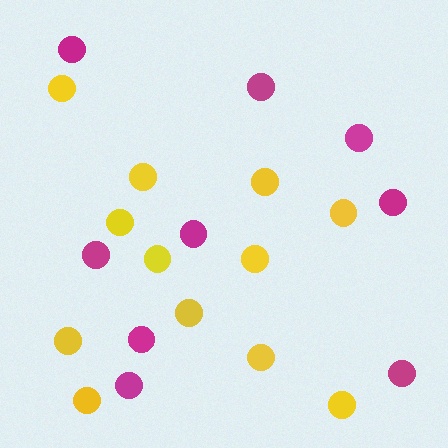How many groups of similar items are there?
There are 2 groups: one group of magenta circles (9) and one group of yellow circles (12).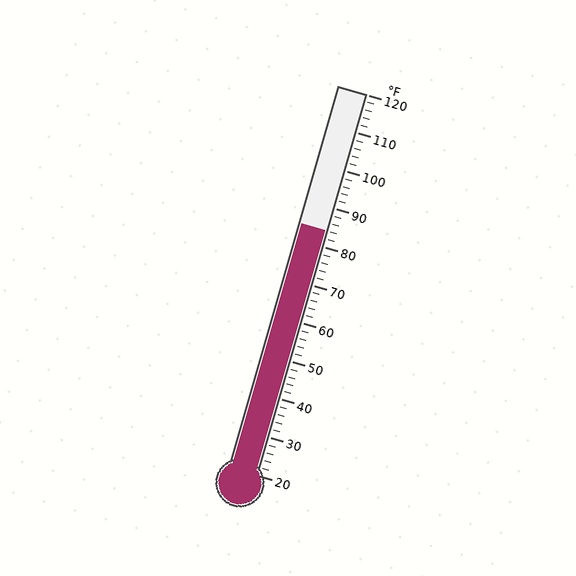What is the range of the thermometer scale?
The thermometer scale ranges from 20°F to 120°F.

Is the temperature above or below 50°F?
The temperature is above 50°F.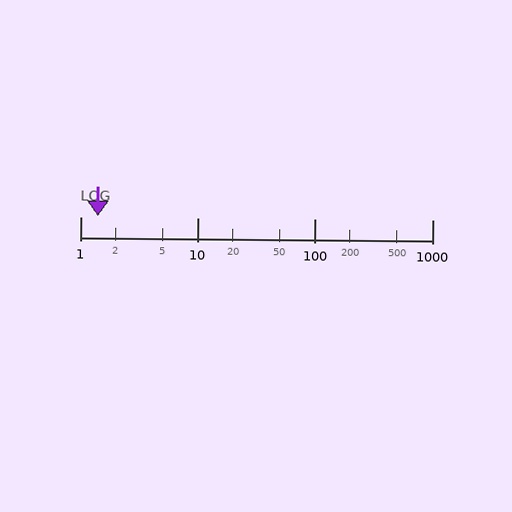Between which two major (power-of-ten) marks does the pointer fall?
The pointer is between 1 and 10.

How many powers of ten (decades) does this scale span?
The scale spans 3 decades, from 1 to 1000.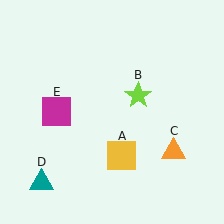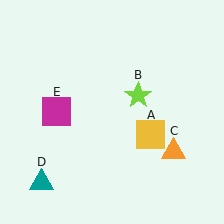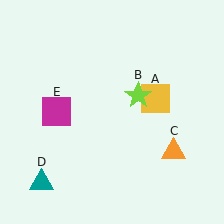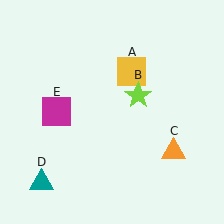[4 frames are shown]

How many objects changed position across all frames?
1 object changed position: yellow square (object A).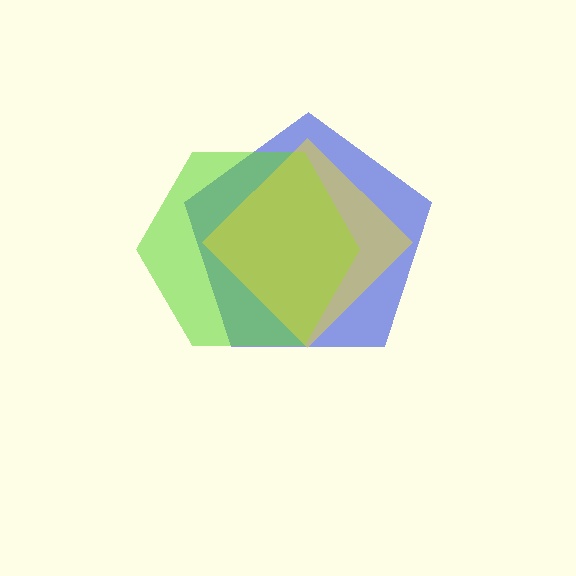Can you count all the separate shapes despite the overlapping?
Yes, there are 3 separate shapes.